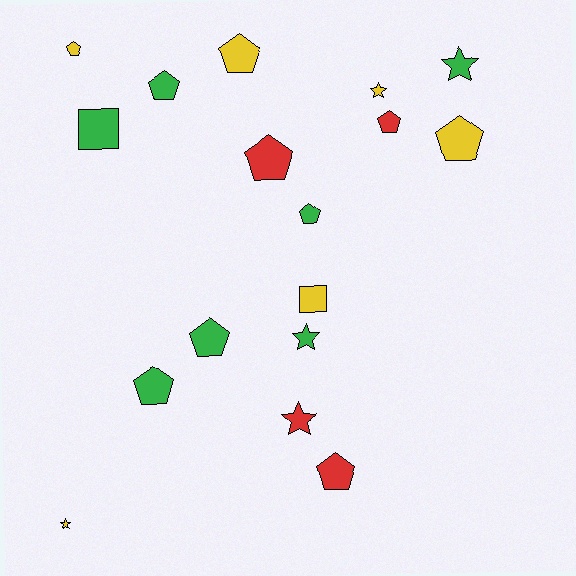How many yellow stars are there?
There are 2 yellow stars.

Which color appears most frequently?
Green, with 7 objects.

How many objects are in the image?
There are 17 objects.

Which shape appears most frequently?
Pentagon, with 10 objects.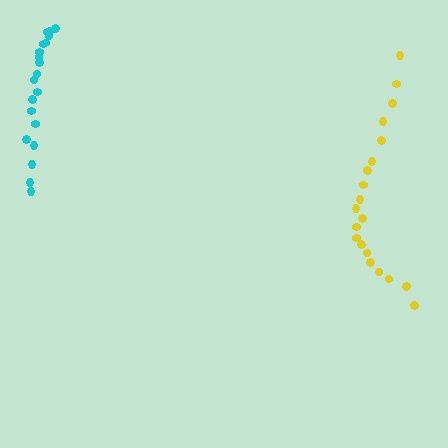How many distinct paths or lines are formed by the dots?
There are 2 distinct paths.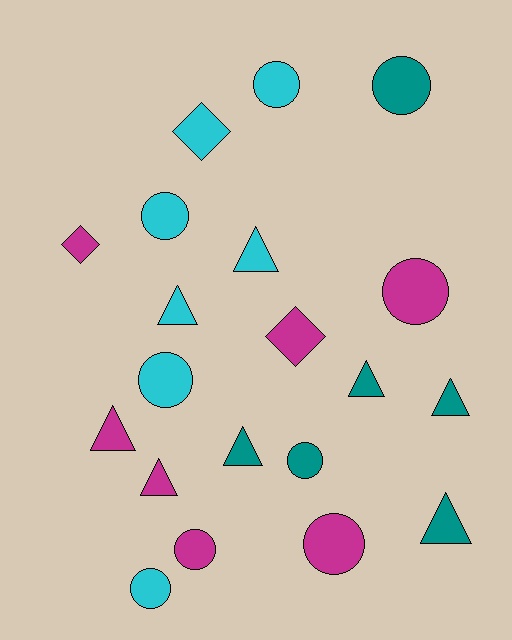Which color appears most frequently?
Cyan, with 7 objects.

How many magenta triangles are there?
There are 2 magenta triangles.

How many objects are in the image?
There are 20 objects.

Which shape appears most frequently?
Circle, with 9 objects.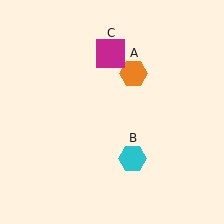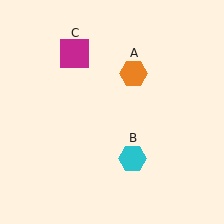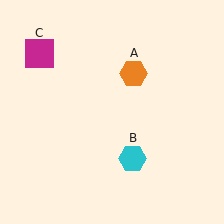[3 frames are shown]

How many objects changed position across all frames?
1 object changed position: magenta square (object C).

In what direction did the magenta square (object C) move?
The magenta square (object C) moved left.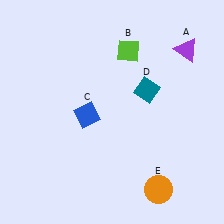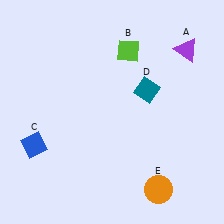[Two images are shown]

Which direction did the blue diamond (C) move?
The blue diamond (C) moved left.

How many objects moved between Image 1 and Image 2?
1 object moved between the two images.